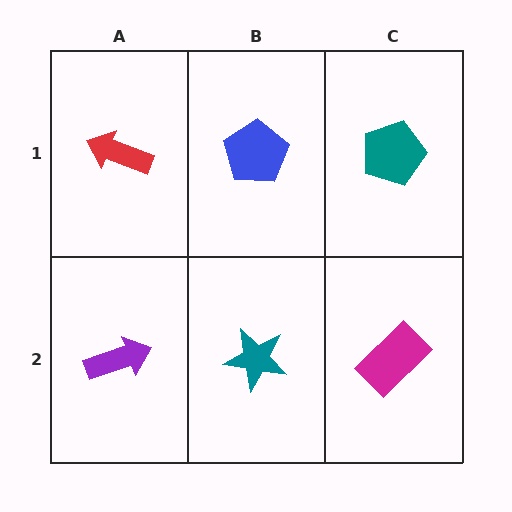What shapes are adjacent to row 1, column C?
A magenta rectangle (row 2, column C), a blue pentagon (row 1, column B).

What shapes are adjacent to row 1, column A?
A purple arrow (row 2, column A), a blue pentagon (row 1, column B).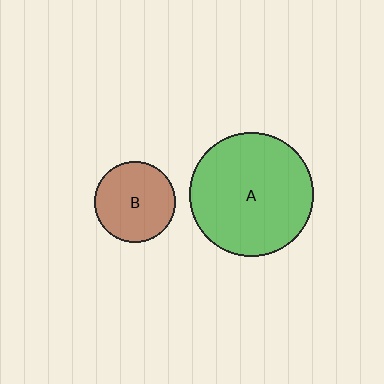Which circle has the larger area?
Circle A (green).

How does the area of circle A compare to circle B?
Approximately 2.3 times.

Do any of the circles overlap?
No, none of the circles overlap.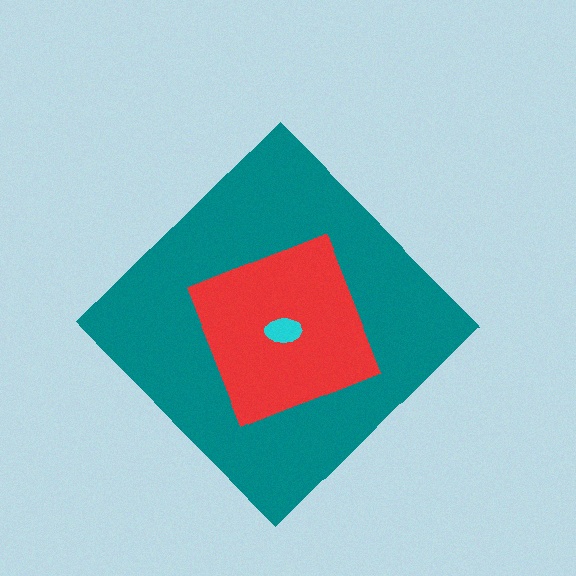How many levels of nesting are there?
3.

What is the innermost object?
The cyan ellipse.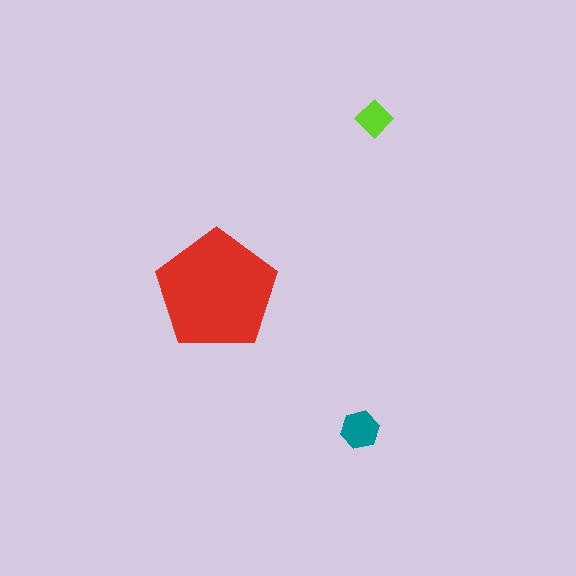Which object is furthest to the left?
The red pentagon is leftmost.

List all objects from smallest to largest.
The lime diamond, the teal hexagon, the red pentagon.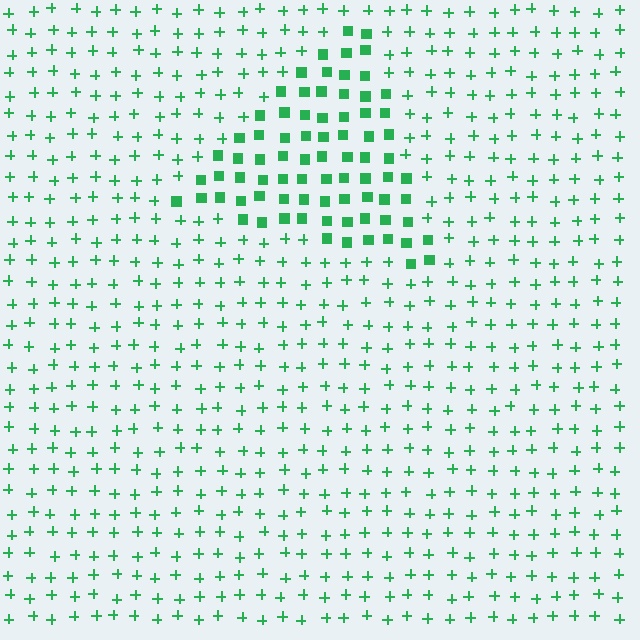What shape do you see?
I see a triangle.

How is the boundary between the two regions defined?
The boundary is defined by a change in element shape: squares inside vs. plus signs outside. All elements share the same color and spacing.